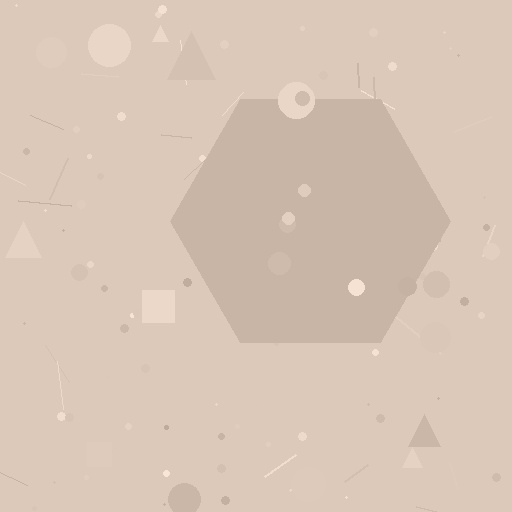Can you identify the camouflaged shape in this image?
The camouflaged shape is a hexagon.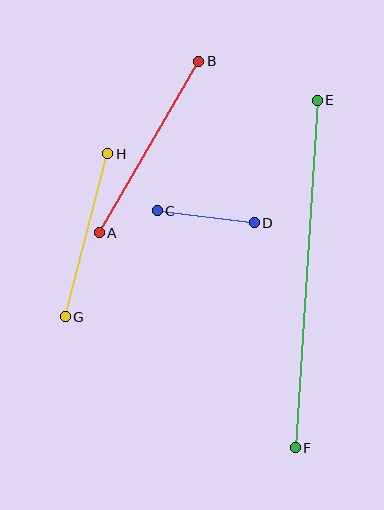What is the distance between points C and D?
The distance is approximately 97 pixels.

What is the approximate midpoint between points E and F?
The midpoint is at approximately (306, 274) pixels.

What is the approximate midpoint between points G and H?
The midpoint is at approximately (86, 235) pixels.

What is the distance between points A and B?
The distance is approximately 198 pixels.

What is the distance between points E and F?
The distance is approximately 348 pixels.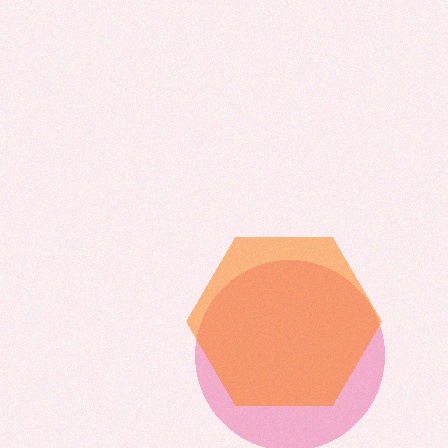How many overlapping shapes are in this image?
There are 2 overlapping shapes in the image.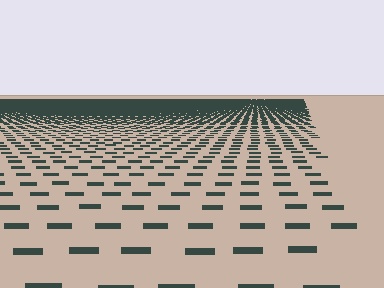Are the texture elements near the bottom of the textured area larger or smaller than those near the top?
Larger. Near the bottom, elements are closer to the viewer and appear at a bigger on-screen size.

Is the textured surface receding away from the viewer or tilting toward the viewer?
The surface is receding away from the viewer. Texture elements get smaller and denser toward the top.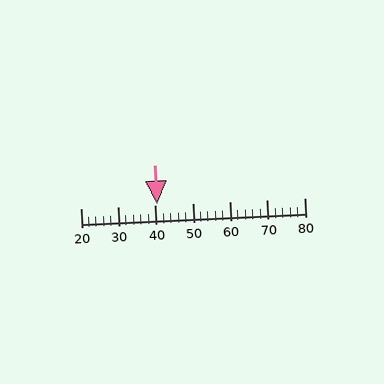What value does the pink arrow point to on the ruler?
The pink arrow points to approximately 40.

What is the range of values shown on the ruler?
The ruler shows values from 20 to 80.